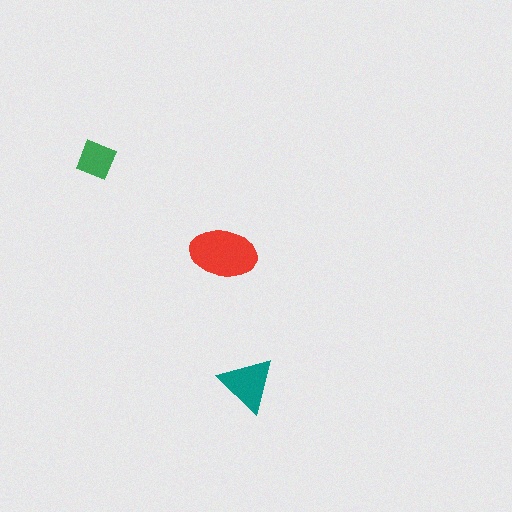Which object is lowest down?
The teal triangle is bottommost.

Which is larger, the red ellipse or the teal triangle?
The red ellipse.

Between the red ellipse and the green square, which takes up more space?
The red ellipse.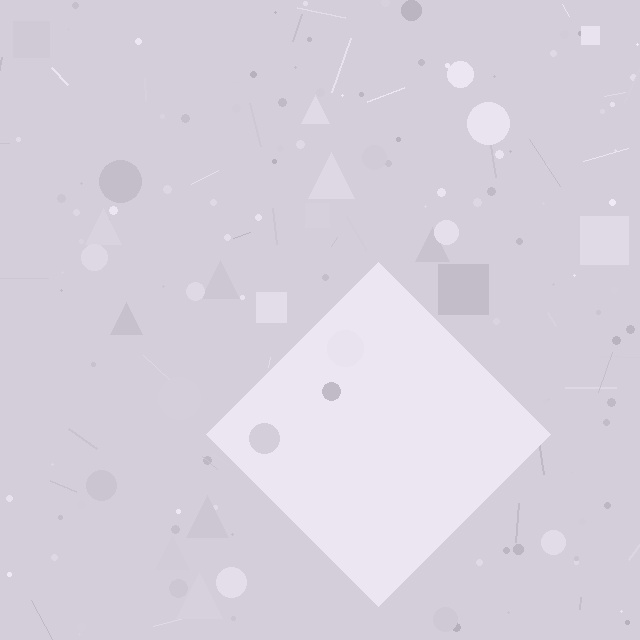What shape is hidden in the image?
A diamond is hidden in the image.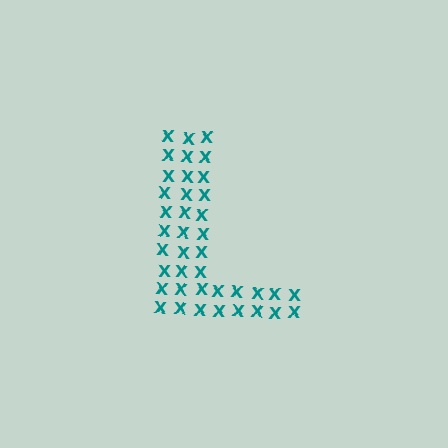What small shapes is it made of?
It is made of small letter X's.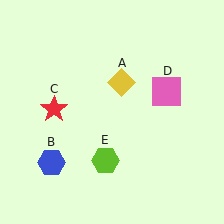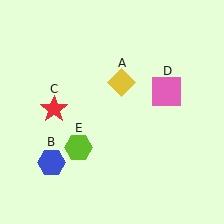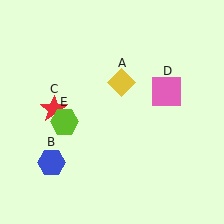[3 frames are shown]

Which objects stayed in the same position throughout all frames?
Yellow diamond (object A) and blue hexagon (object B) and red star (object C) and pink square (object D) remained stationary.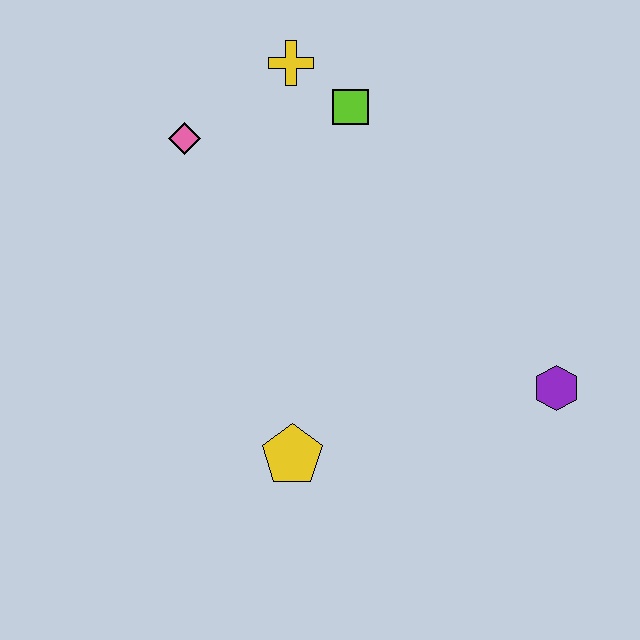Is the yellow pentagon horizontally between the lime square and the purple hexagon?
No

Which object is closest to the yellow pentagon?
The purple hexagon is closest to the yellow pentagon.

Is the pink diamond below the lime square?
Yes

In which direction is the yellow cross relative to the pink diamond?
The yellow cross is to the right of the pink diamond.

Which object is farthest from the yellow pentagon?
The yellow cross is farthest from the yellow pentagon.